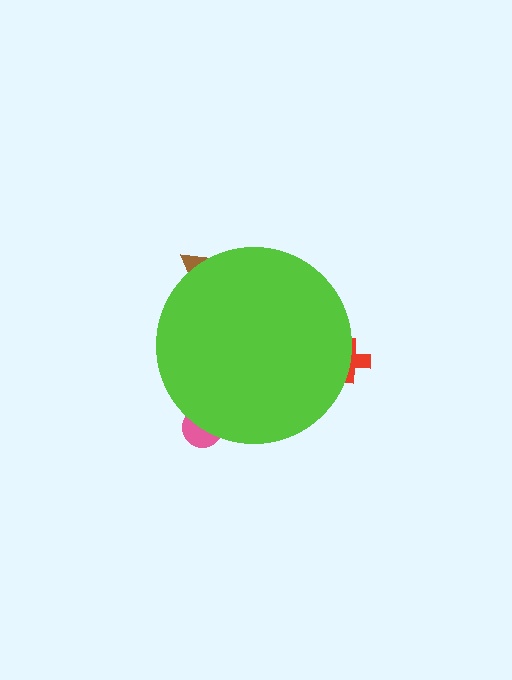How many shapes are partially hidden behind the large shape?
3 shapes are partially hidden.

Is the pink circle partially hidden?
Yes, the pink circle is partially hidden behind the lime circle.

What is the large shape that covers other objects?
A lime circle.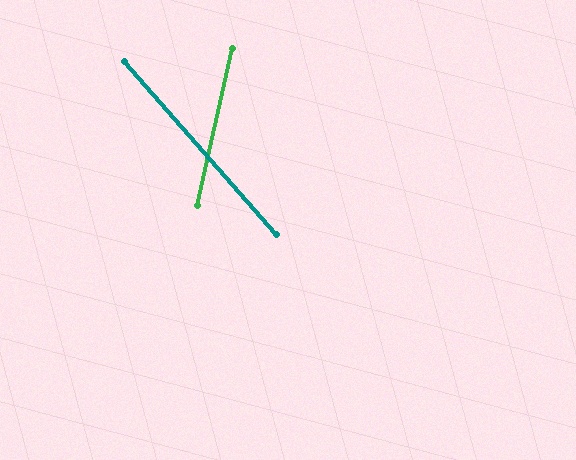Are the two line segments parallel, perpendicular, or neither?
Neither parallel nor perpendicular — they differ by about 54°.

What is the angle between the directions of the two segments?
Approximately 54 degrees.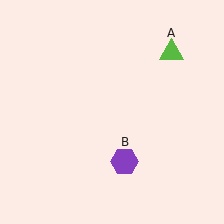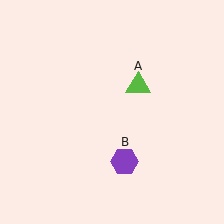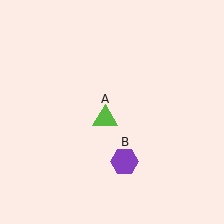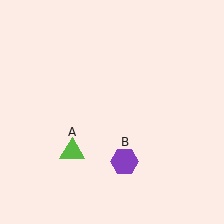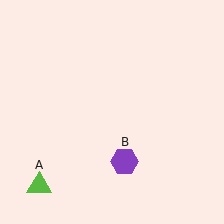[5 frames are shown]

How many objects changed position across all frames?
1 object changed position: lime triangle (object A).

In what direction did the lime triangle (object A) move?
The lime triangle (object A) moved down and to the left.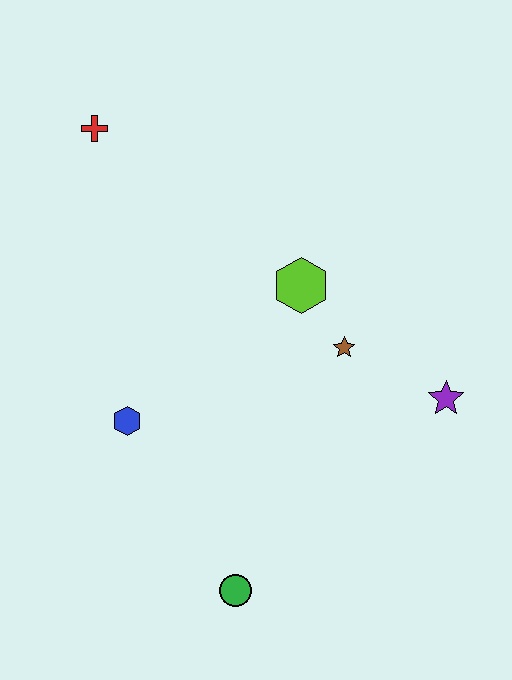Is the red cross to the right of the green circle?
No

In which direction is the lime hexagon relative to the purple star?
The lime hexagon is to the left of the purple star.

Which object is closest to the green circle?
The blue hexagon is closest to the green circle.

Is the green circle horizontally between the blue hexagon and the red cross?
No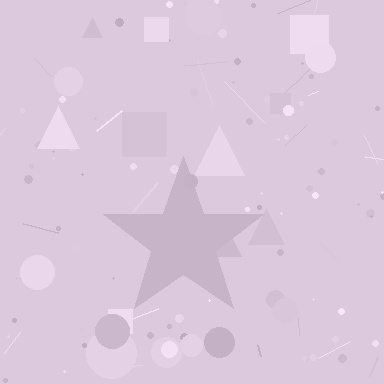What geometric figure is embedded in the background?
A star is embedded in the background.